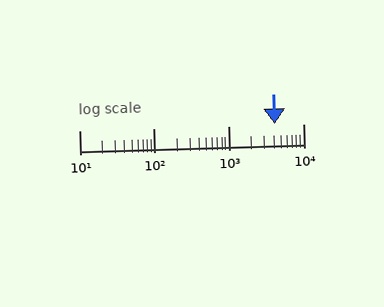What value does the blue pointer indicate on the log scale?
The pointer indicates approximately 4200.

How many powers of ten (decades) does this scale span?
The scale spans 3 decades, from 10 to 10000.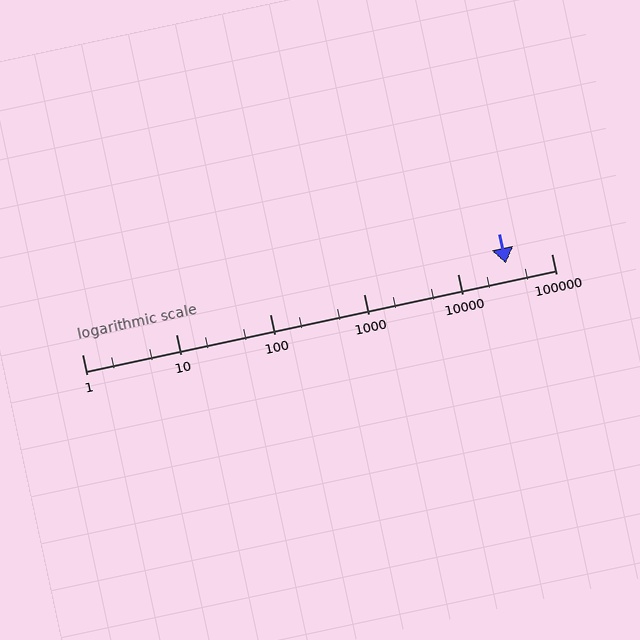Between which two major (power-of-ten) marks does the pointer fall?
The pointer is between 10000 and 100000.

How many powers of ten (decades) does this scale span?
The scale spans 5 decades, from 1 to 100000.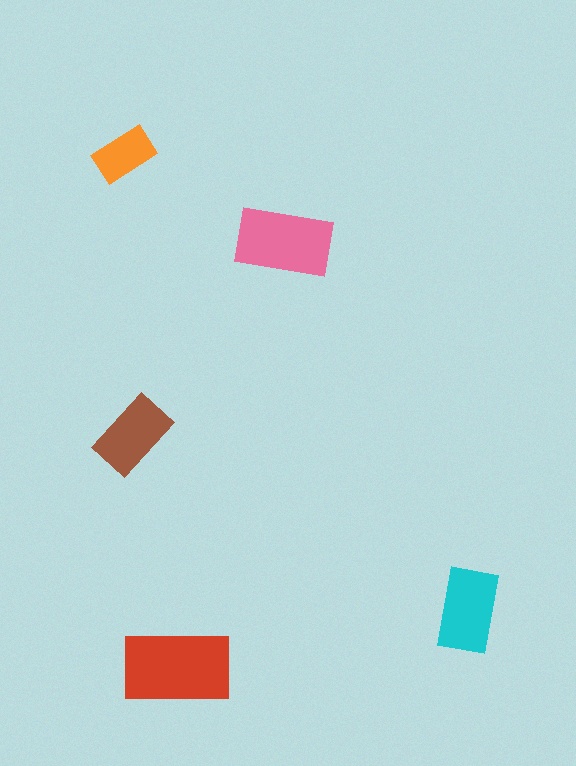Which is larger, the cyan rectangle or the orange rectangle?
The cyan one.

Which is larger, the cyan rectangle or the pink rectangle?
The pink one.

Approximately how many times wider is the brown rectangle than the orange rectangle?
About 1.5 times wider.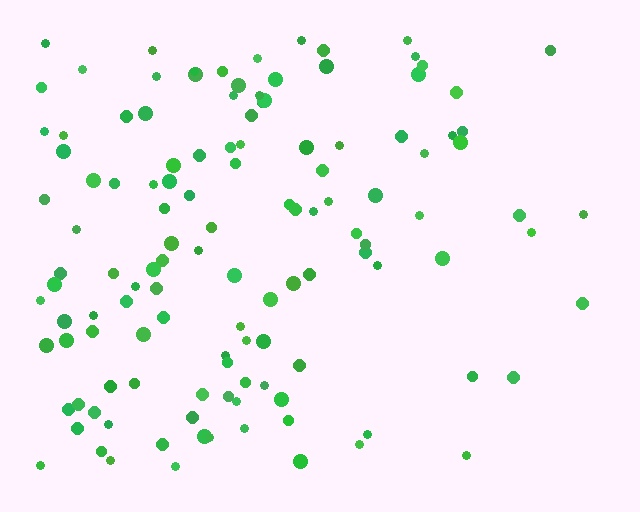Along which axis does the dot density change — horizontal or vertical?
Horizontal.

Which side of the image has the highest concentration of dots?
The left.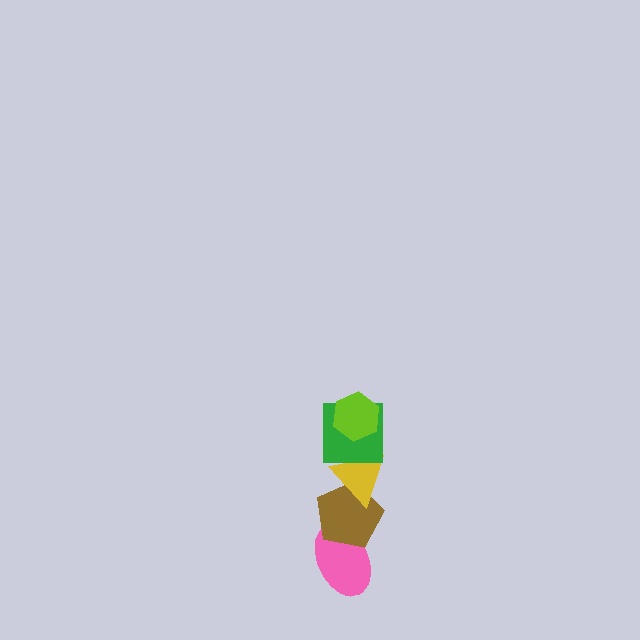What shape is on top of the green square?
The lime hexagon is on top of the green square.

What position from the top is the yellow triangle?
The yellow triangle is 3rd from the top.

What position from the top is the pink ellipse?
The pink ellipse is 5th from the top.